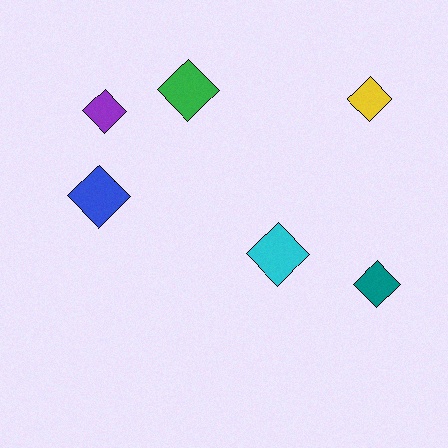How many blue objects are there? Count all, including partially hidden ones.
There is 1 blue object.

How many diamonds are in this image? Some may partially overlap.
There are 6 diamonds.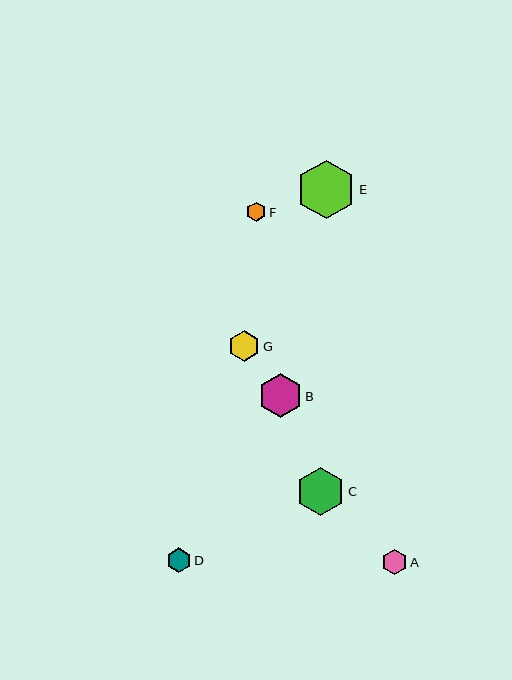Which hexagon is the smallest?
Hexagon F is the smallest with a size of approximately 20 pixels.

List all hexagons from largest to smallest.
From largest to smallest: E, C, B, G, A, D, F.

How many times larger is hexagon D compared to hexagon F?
Hexagon D is approximately 1.3 times the size of hexagon F.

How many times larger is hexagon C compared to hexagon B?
Hexagon C is approximately 1.1 times the size of hexagon B.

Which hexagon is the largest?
Hexagon E is the largest with a size of approximately 59 pixels.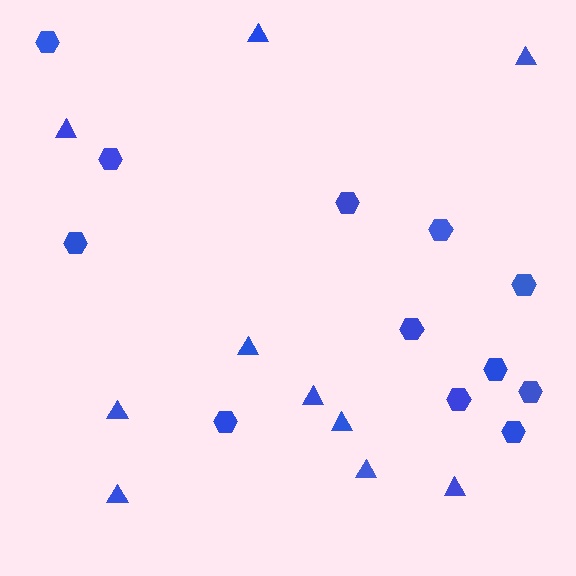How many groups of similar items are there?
There are 2 groups: one group of hexagons (12) and one group of triangles (10).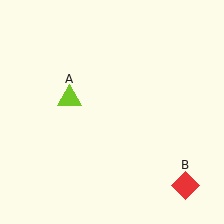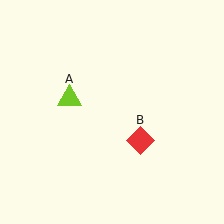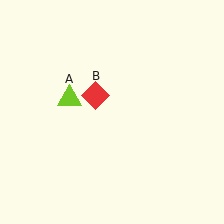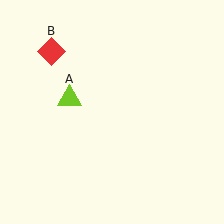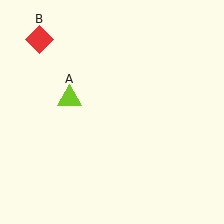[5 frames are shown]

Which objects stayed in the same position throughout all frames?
Lime triangle (object A) remained stationary.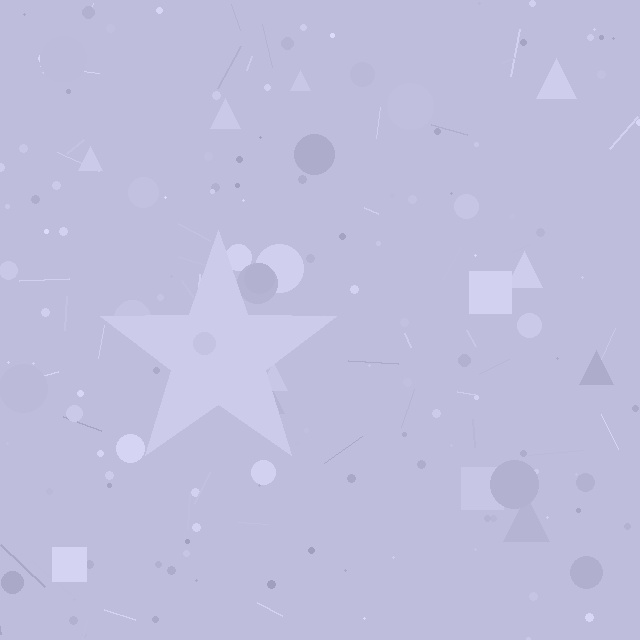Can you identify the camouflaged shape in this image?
The camouflaged shape is a star.